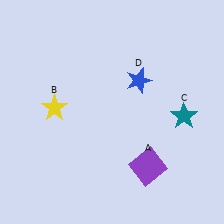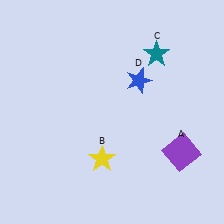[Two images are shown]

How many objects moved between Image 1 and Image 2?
3 objects moved between the two images.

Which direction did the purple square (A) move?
The purple square (A) moved right.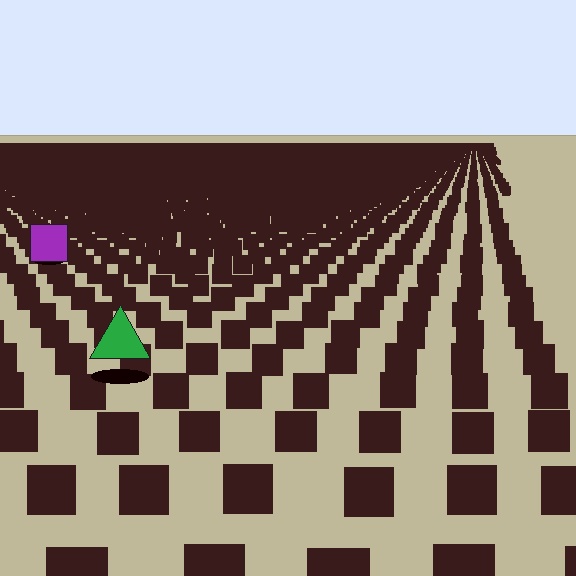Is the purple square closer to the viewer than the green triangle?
No. The green triangle is closer — you can tell from the texture gradient: the ground texture is coarser near it.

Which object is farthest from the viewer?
The purple square is farthest from the viewer. It appears smaller and the ground texture around it is denser.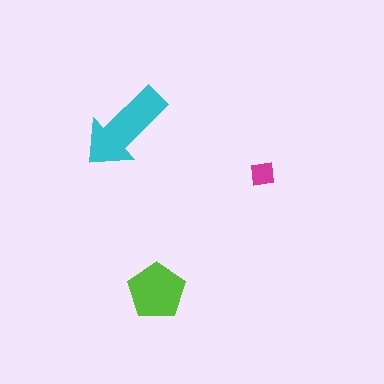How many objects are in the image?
There are 3 objects in the image.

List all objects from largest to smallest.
The cyan arrow, the lime pentagon, the magenta square.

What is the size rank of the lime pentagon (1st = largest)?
2nd.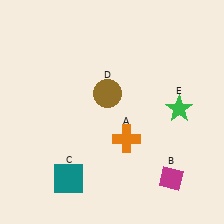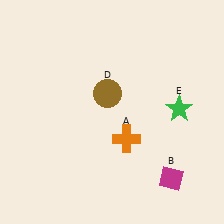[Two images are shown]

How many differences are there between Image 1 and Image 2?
There is 1 difference between the two images.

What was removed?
The teal square (C) was removed in Image 2.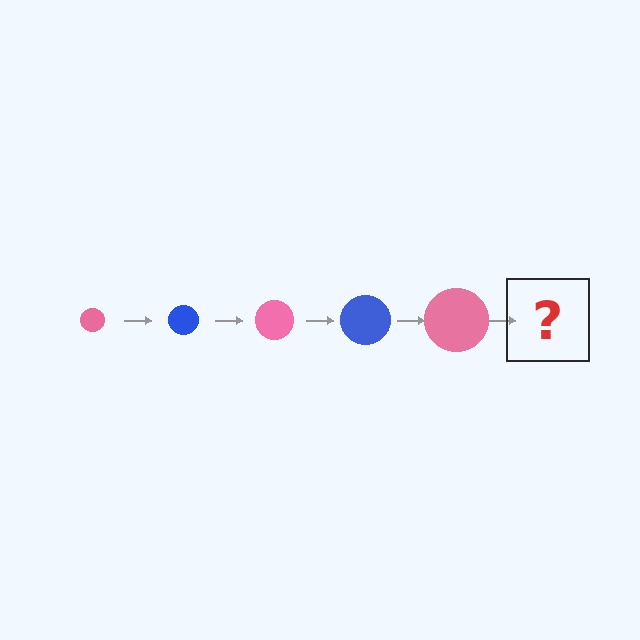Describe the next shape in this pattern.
It should be a blue circle, larger than the previous one.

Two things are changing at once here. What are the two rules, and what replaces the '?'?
The two rules are that the circle grows larger each step and the color cycles through pink and blue. The '?' should be a blue circle, larger than the previous one.